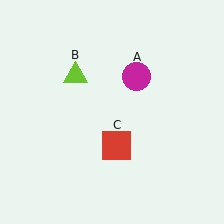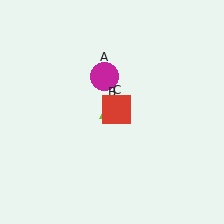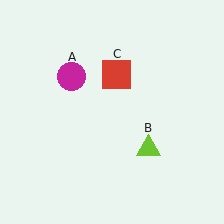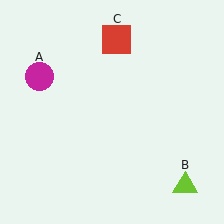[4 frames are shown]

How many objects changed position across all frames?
3 objects changed position: magenta circle (object A), lime triangle (object B), red square (object C).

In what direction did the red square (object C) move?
The red square (object C) moved up.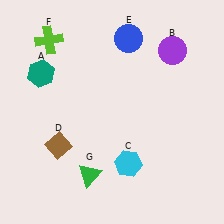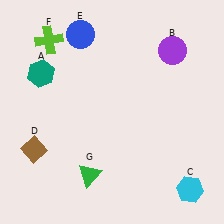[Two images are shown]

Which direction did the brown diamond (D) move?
The brown diamond (D) moved left.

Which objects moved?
The objects that moved are: the cyan hexagon (C), the brown diamond (D), the blue circle (E).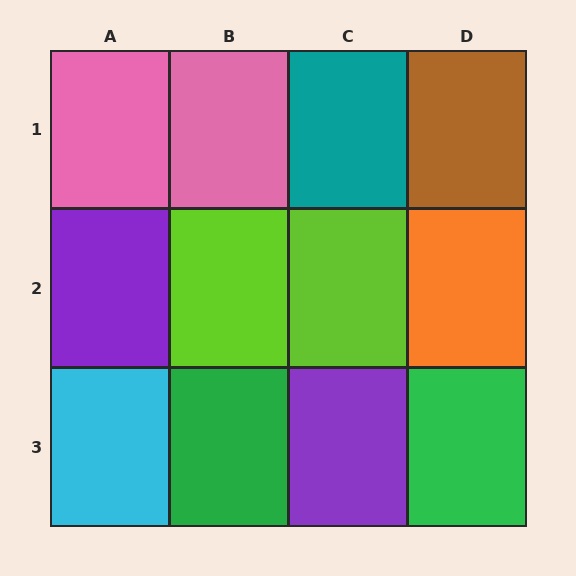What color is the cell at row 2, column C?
Lime.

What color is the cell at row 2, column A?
Purple.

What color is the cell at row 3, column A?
Cyan.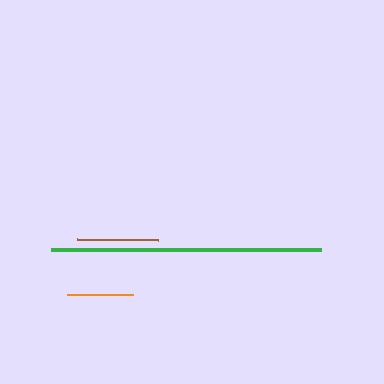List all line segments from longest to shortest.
From longest to shortest: green, brown, orange.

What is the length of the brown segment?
The brown segment is approximately 81 pixels long.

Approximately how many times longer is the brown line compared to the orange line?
The brown line is approximately 1.2 times the length of the orange line.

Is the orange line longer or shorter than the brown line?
The brown line is longer than the orange line.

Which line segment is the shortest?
The orange line is the shortest at approximately 66 pixels.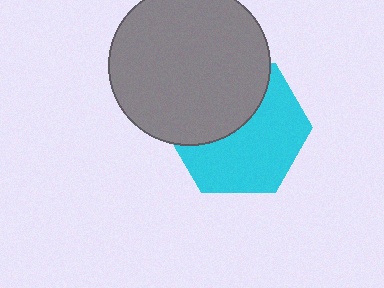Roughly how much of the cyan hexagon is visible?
About half of it is visible (roughly 58%).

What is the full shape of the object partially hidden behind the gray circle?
The partially hidden object is a cyan hexagon.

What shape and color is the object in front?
The object in front is a gray circle.